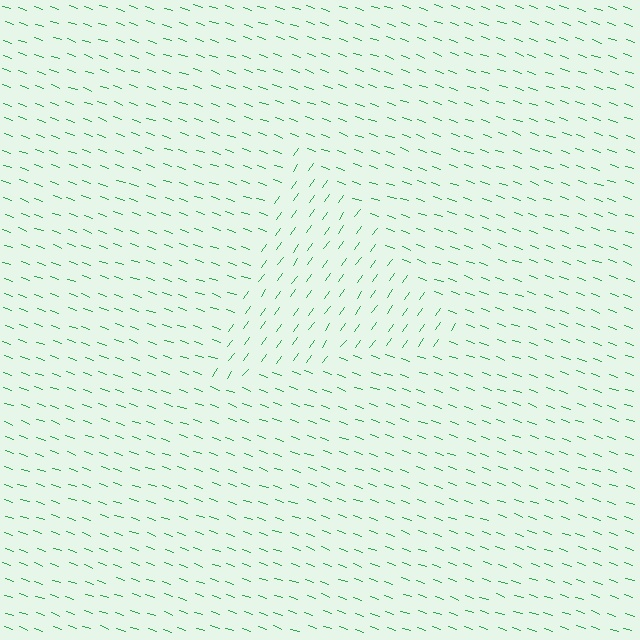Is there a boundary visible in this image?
Yes, there is a texture boundary formed by a change in line orientation.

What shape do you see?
I see a triangle.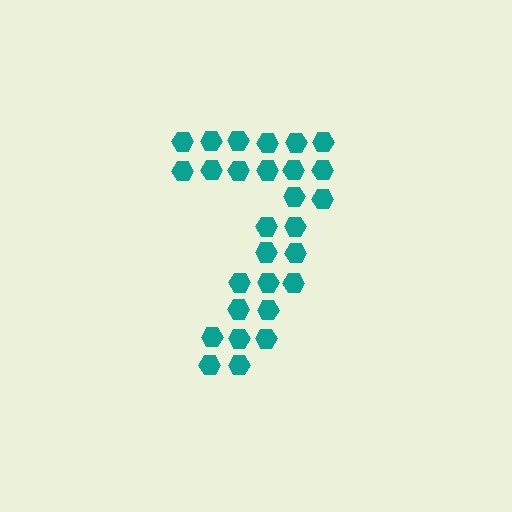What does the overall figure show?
The overall figure shows the digit 7.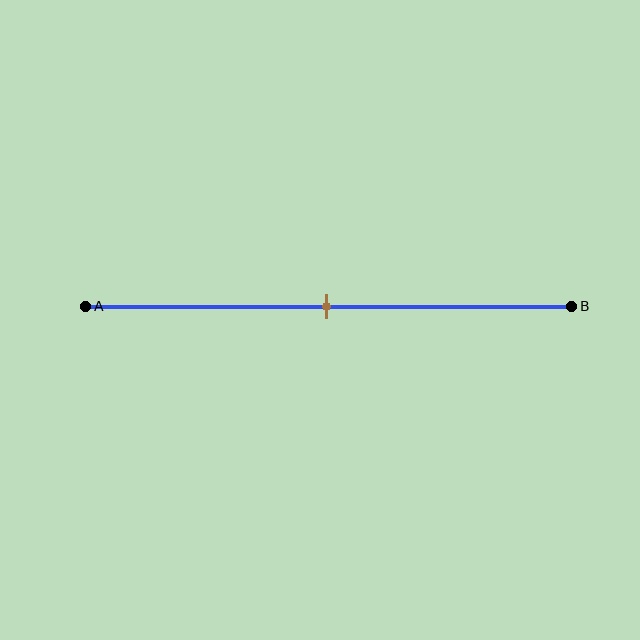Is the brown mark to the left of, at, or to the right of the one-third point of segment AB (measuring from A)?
The brown mark is to the right of the one-third point of segment AB.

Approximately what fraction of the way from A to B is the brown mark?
The brown mark is approximately 50% of the way from A to B.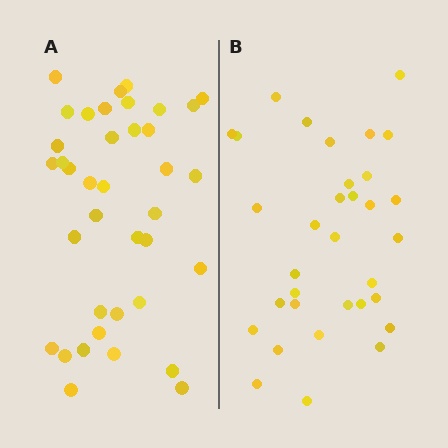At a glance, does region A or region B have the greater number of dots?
Region A (the left region) has more dots.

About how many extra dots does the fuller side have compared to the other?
Region A has about 5 more dots than region B.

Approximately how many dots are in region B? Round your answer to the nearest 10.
About 30 dots. (The exact count is 33, which rounds to 30.)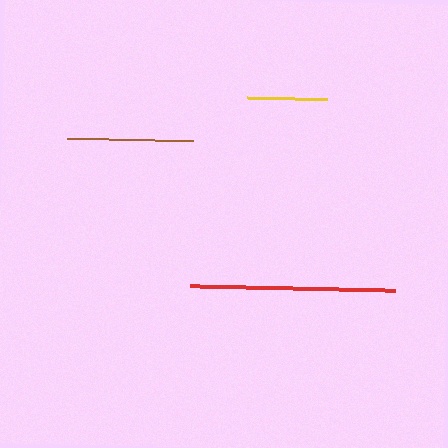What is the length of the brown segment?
The brown segment is approximately 125 pixels long.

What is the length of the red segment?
The red segment is approximately 205 pixels long.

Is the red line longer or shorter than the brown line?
The red line is longer than the brown line.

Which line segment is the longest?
The red line is the longest at approximately 205 pixels.